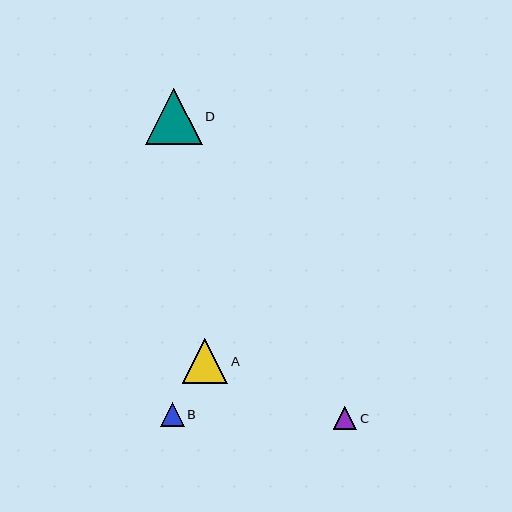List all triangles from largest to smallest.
From largest to smallest: D, A, C, B.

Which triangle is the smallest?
Triangle B is the smallest with a size of approximately 24 pixels.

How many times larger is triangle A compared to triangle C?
Triangle A is approximately 1.9 times the size of triangle C.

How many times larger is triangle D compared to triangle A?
Triangle D is approximately 1.2 times the size of triangle A.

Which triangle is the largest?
Triangle D is the largest with a size of approximately 56 pixels.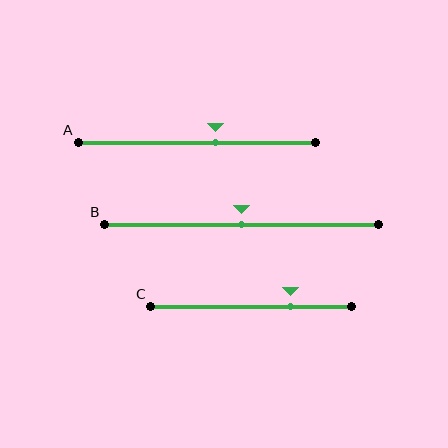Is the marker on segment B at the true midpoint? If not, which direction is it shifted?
Yes, the marker on segment B is at the true midpoint.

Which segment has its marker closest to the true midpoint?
Segment B has its marker closest to the true midpoint.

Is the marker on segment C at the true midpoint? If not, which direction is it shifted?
No, the marker on segment C is shifted to the right by about 20% of the segment length.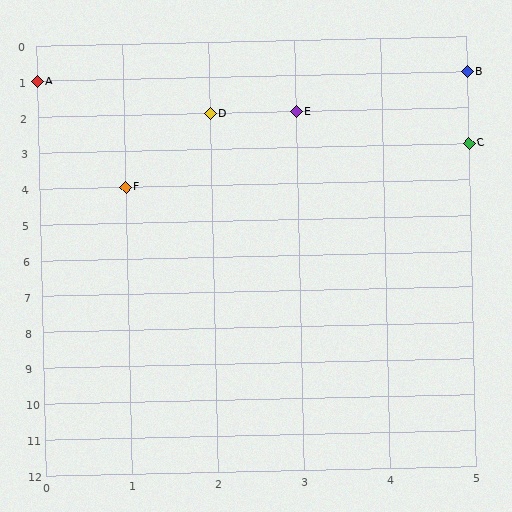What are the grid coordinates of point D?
Point D is at grid coordinates (2, 2).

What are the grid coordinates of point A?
Point A is at grid coordinates (0, 1).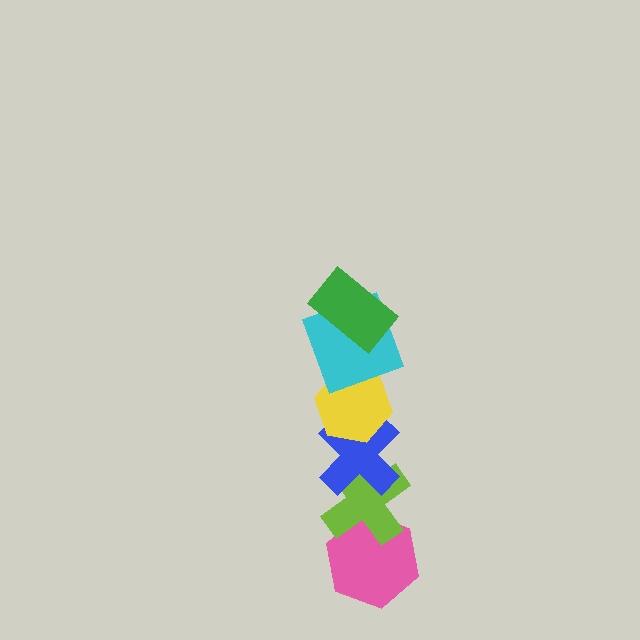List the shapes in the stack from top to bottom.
From top to bottom: the green rectangle, the cyan square, the yellow hexagon, the blue cross, the lime cross, the pink hexagon.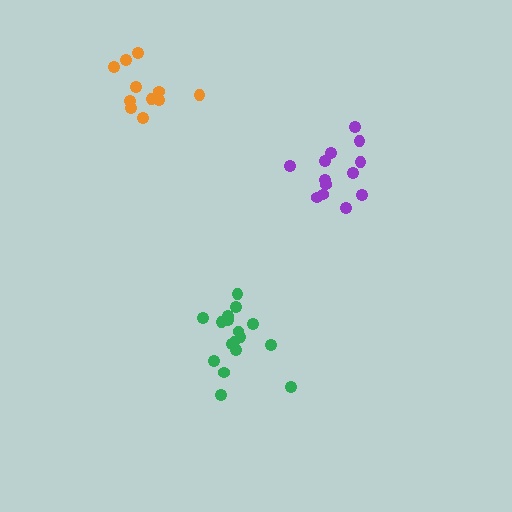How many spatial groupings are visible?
There are 3 spatial groupings.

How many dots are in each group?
Group 1: 17 dots, Group 2: 11 dots, Group 3: 13 dots (41 total).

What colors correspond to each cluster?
The clusters are colored: green, orange, purple.